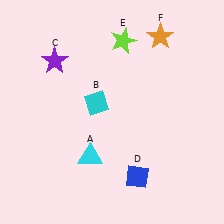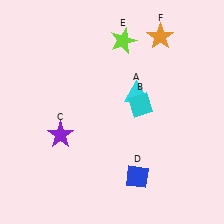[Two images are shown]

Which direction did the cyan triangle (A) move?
The cyan triangle (A) moved up.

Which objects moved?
The objects that moved are: the cyan triangle (A), the cyan diamond (B), the purple star (C).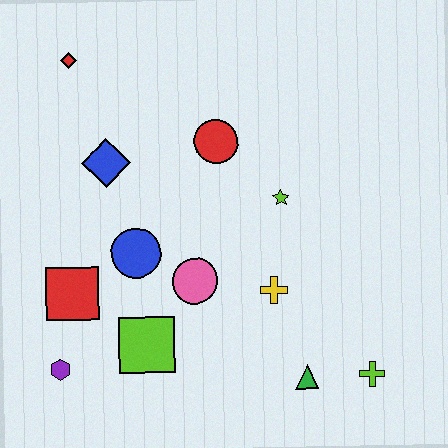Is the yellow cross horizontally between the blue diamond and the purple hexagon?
No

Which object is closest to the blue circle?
The pink circle is closest to the blue circle.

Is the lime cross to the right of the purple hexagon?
Yes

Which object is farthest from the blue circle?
The lime cross is farthest from the blue circle.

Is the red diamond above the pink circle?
Yes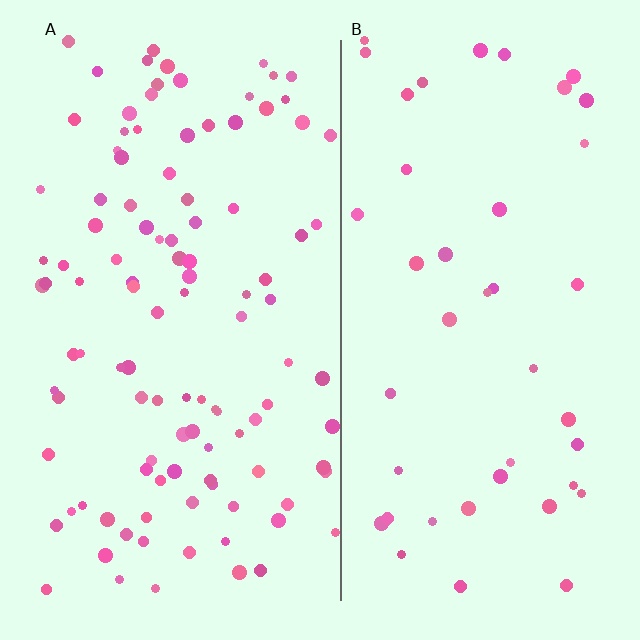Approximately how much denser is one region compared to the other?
Approximately 2.5× — region A over region B.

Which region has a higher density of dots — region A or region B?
A (the left).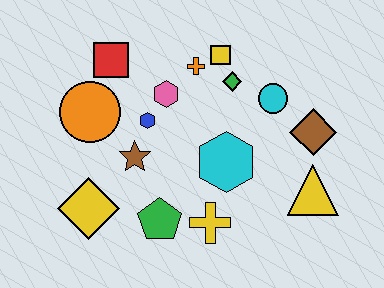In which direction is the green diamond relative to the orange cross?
The green diamond is to the right of the orange cross.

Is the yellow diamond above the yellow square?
No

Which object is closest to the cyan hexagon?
The yellow cross is closest to the cyan hexagon.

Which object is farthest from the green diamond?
The yellow diamond is farthest from the green diamond.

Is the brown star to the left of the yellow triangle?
Yes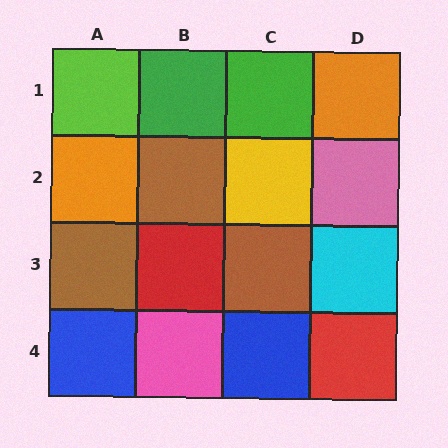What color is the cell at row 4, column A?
Blue.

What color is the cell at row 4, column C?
Blue.